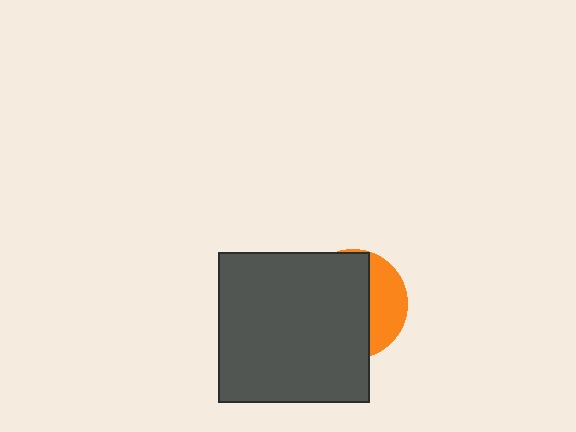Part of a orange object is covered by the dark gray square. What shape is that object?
It is a circle.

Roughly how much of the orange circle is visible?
A small part of it is visible (roughly 32%).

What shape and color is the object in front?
The object in front is a dark gray square.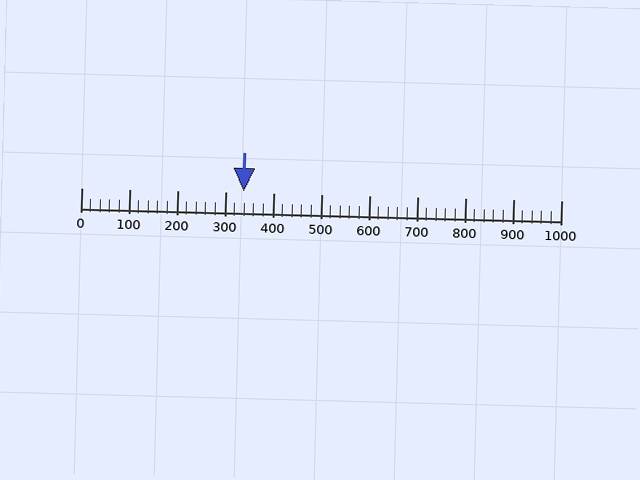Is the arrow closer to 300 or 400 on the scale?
The arrow is closer to 300.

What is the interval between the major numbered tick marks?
The major tick marks are spaced 100 units apart.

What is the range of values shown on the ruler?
The ruler shows values from 0 to 1000.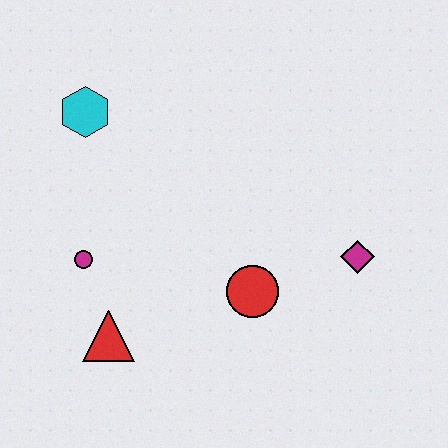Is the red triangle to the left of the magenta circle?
No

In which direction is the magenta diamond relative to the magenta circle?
The magenta diamond is to the right of the magenta circle.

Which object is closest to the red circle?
The magenta diamond is closest to the red circle.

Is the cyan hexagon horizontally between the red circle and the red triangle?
No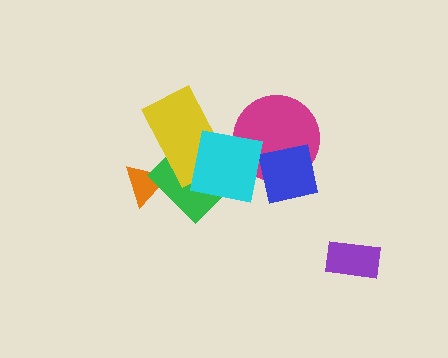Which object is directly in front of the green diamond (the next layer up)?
The yellow rectangle is directly in front of the green diamond.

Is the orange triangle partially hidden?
Yes, it is partially covered by another shape.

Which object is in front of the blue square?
The cyan square is in front of the blue square.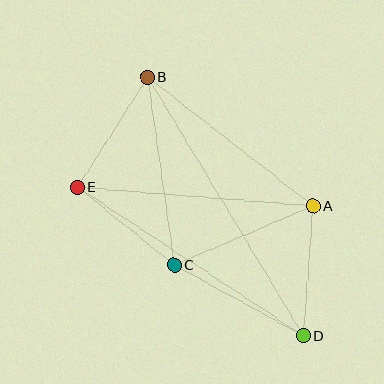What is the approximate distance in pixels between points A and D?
The distance between A and D is approximately 130 pixels.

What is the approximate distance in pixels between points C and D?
The distance between C and D is approximately 147 pixels.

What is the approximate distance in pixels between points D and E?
The distance between D and E is approximately 270 pixels.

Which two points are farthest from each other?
Points B and D are farthest from each other.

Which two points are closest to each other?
Points C and E are closest to each other.